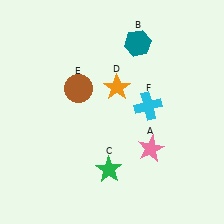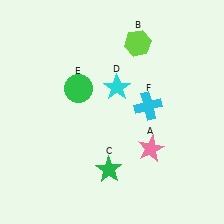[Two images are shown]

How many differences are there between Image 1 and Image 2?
There are 3 differences between the two images.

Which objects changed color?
B changed from teal to lime. D changed from orange to cyan. E changed from brown to green.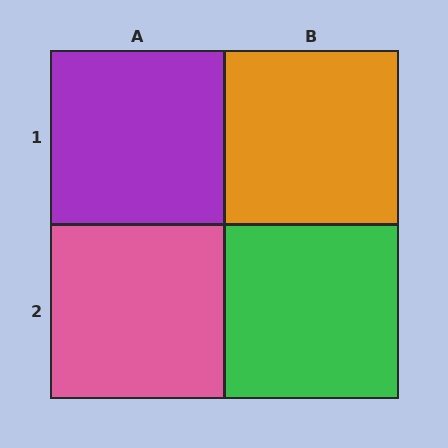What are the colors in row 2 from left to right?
Pink, green.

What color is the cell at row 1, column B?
Orange.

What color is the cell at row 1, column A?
Purple.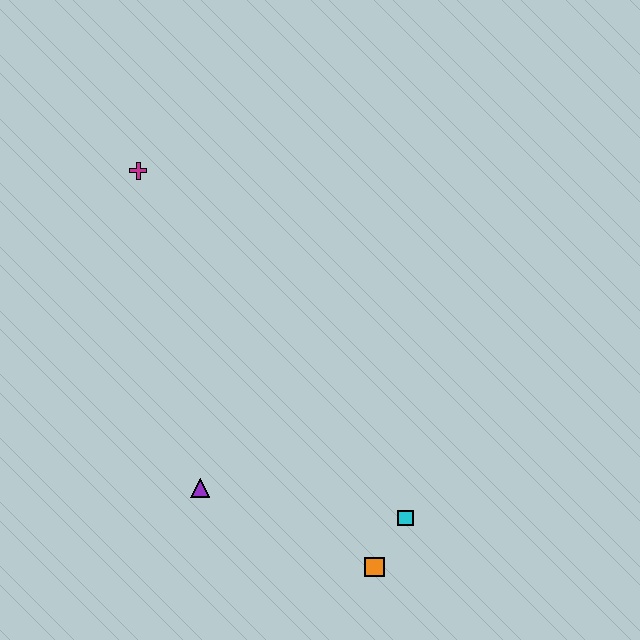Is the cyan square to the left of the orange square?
No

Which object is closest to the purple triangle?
The orange square is closest to the purple triangle.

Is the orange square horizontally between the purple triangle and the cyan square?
Yes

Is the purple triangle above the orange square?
Yes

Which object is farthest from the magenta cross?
The orange square is farthest from the magenta cross.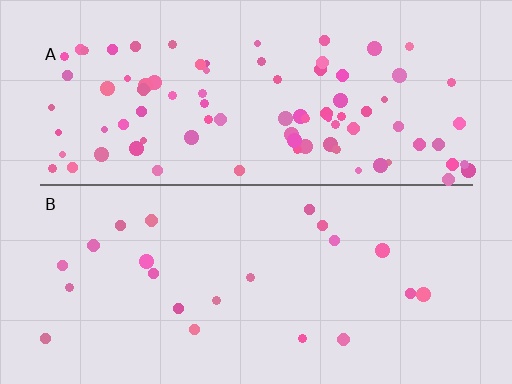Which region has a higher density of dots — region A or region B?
A (the top).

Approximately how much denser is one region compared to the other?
Approximately 4.0× — region A over region B.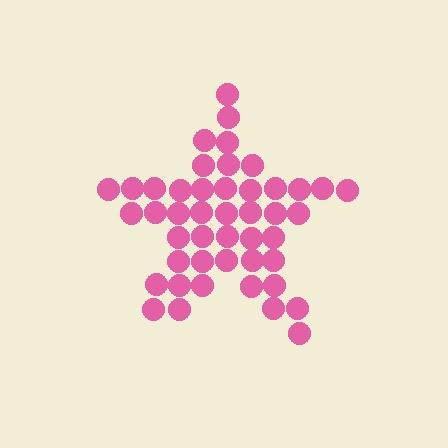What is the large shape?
The large shape is a star.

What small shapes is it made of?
It is made of small circles.